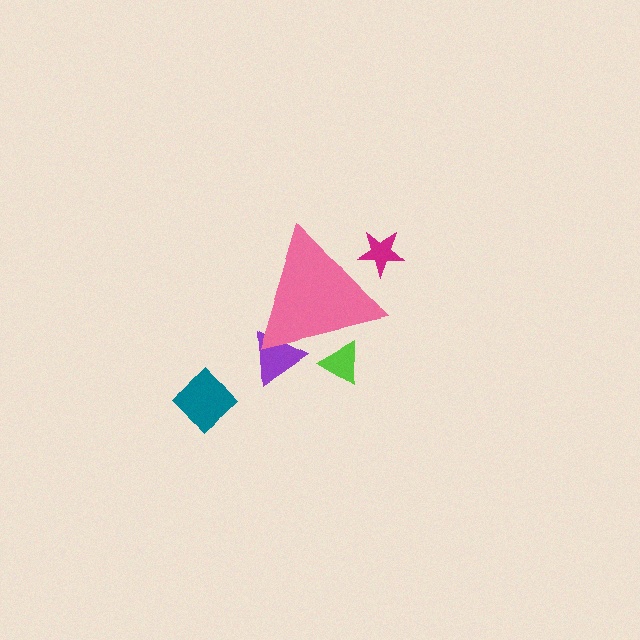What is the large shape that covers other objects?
A pink triangle.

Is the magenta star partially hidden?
Yes, the magenta star is partially hidden behind the pink triangle.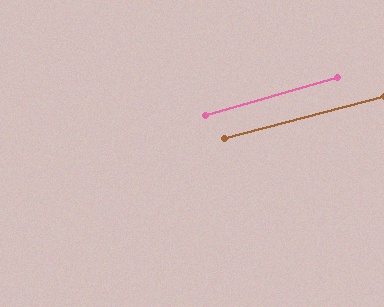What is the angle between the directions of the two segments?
Approximately 1 degree.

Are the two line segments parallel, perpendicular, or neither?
Parallel — their directions differ by only 1.2°.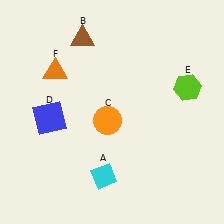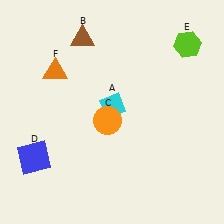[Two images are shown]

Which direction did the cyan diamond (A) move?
The cyan diamond (A) moved up.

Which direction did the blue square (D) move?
The blue square (D) moved down.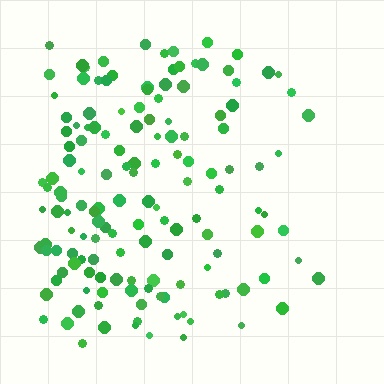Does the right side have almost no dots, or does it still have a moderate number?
Still a moderate number, just noticeably fewer than the left.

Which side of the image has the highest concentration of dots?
The left.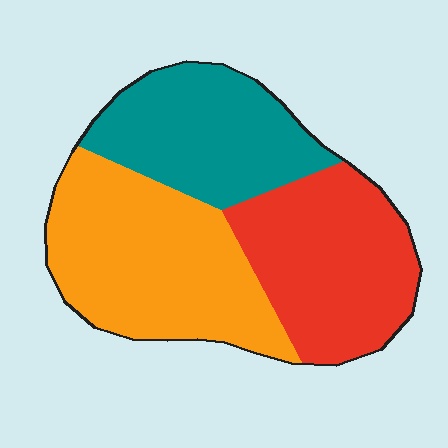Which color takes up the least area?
Teal, at roughly 30%.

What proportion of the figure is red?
Red takes up between a quarter and a half of the figure.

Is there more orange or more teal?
Orange.